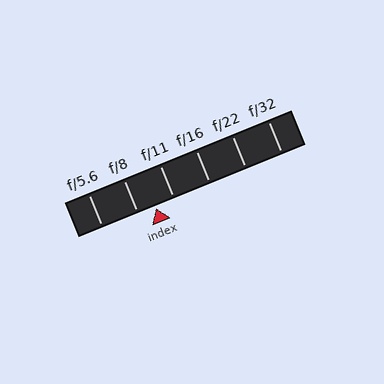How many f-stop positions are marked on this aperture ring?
There are 6 f-stop positions marked.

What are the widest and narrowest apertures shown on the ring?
The widest aperture shown is f/5.6 and the narrowest is f/32.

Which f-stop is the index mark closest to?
The index mark is closest to f/8.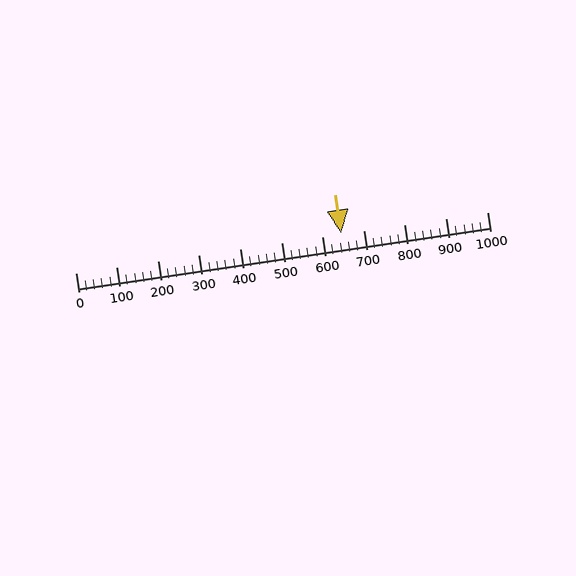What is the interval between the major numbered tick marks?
The major tick marks are spaced 100 units apart.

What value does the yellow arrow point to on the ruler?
The yellow arrow points to approximately 644.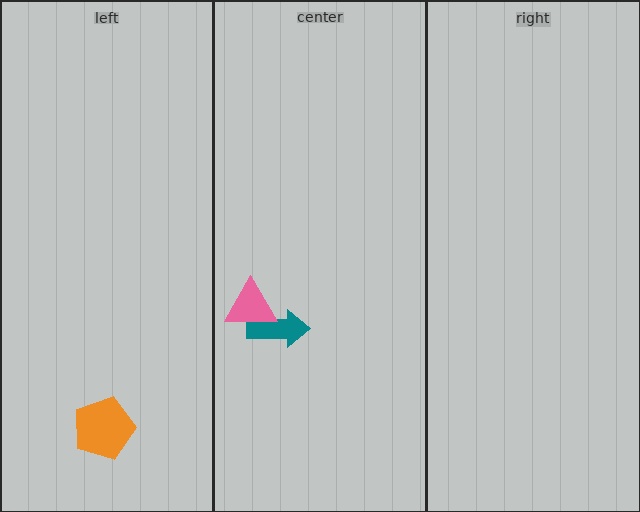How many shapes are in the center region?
2.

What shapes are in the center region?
The teal arrow, the pink triangle.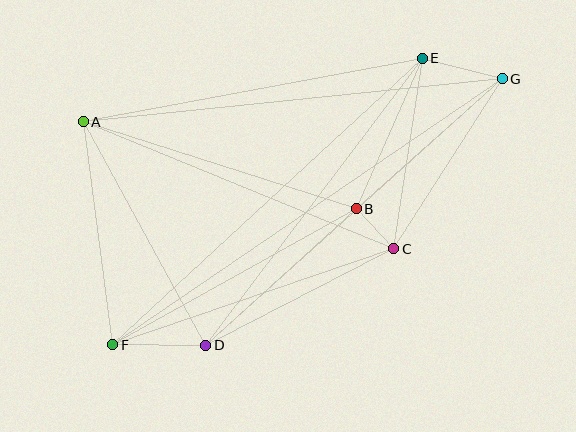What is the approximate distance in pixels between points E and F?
The distance between E and F is approximately 422 pixels.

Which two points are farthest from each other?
Points F and G are farthest from each other.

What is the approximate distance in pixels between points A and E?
The distance between A and E is approximately 345 pixels.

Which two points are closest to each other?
Points B and C are closest to each other.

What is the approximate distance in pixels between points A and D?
The distance between A and D is approximately 255 pixels.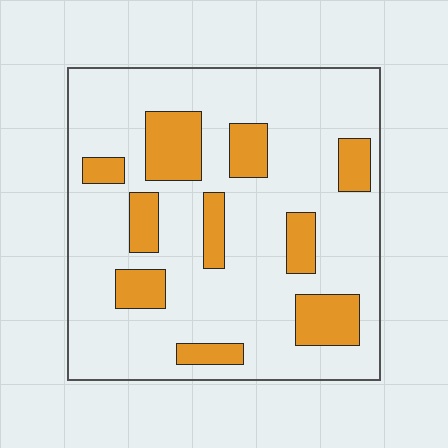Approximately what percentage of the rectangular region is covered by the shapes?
Approximately 20%.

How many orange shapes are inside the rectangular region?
10.